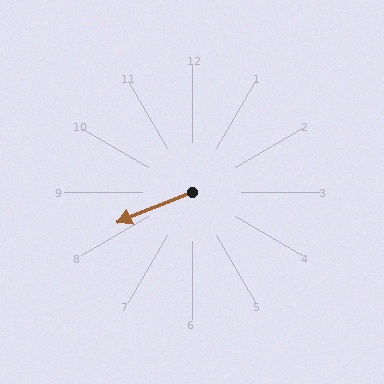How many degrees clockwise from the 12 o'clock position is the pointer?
Approximately 248 degrees.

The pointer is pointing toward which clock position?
Roughly 8 o'clock.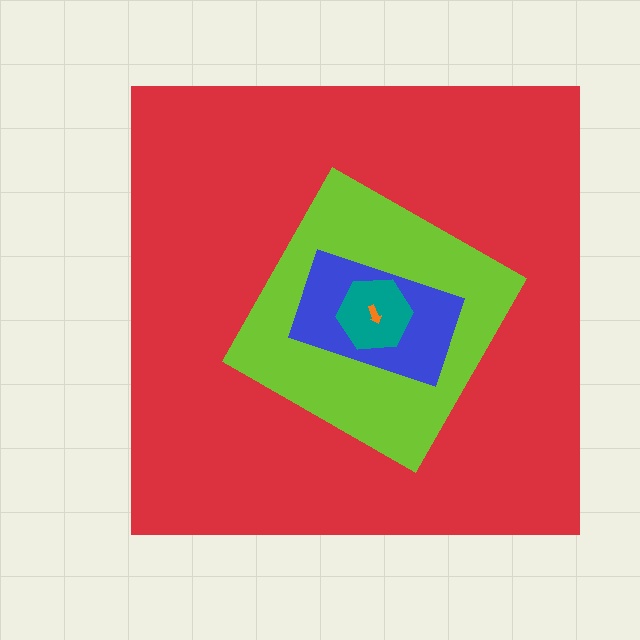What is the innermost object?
The orange arrow.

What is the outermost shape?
The red square.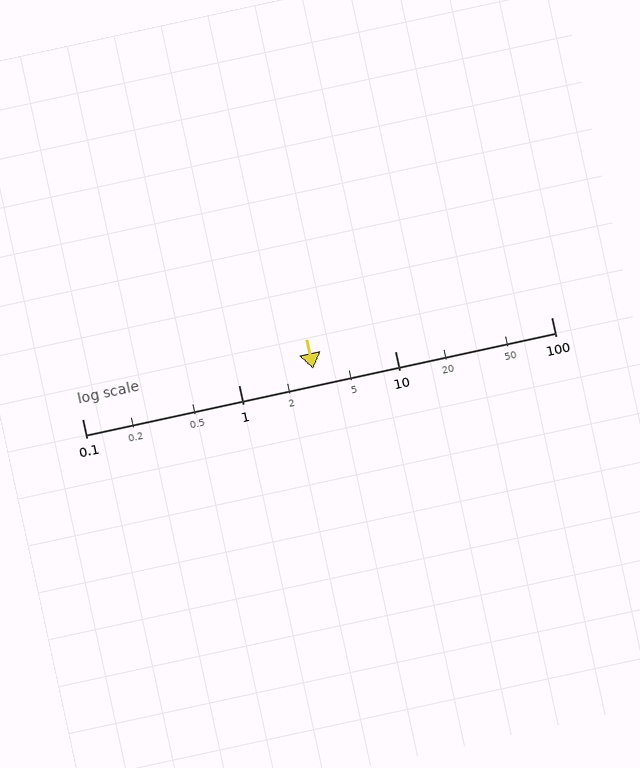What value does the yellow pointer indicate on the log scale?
The pointer indicates approximately 3.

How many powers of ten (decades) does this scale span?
The scale spans 3 decades, from 0.1 to 100.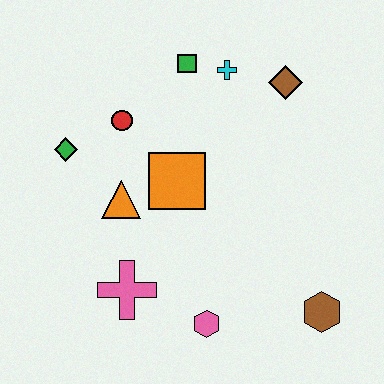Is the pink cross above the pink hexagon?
Yes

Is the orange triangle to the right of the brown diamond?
No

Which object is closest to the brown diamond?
The cyan cross is closest to the brown diamond.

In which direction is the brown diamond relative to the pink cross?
The brown diamond is above the pink cross.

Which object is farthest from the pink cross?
The brown diamond is farthest from the pink cross.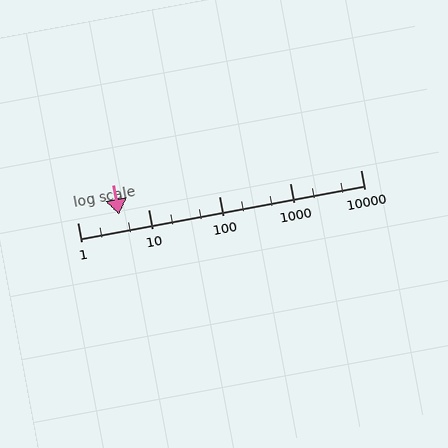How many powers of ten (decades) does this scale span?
The scale spans 4 decades, from 1 to 10000.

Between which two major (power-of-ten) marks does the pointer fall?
The pointer is between 1 and 10.